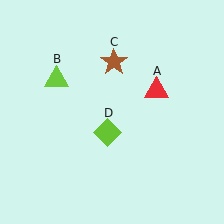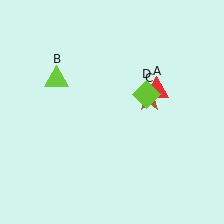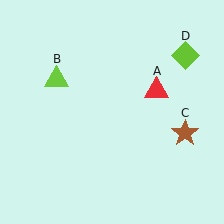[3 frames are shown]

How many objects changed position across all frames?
2 objects changed position: brown star (object C), lime diamond (object D).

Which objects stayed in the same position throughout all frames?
Red triangle (object A) and lime triangle (object B) remained stationary.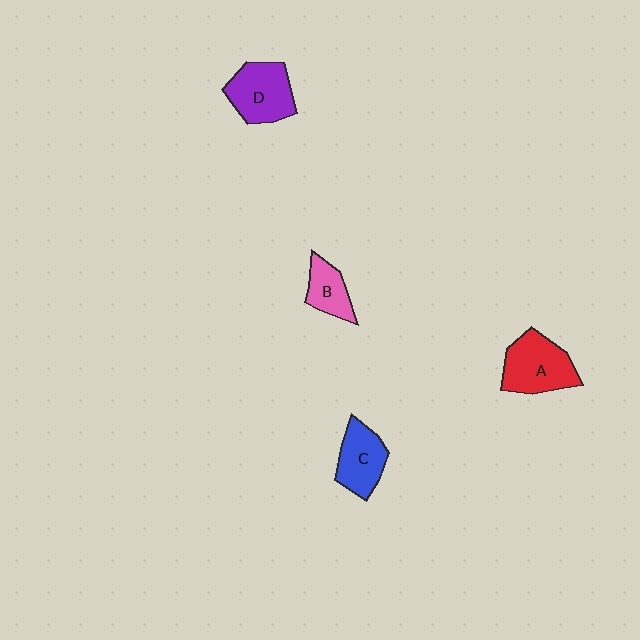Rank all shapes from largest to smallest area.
From largest to smallest: A (red), D (purple), C (blue), B (pink).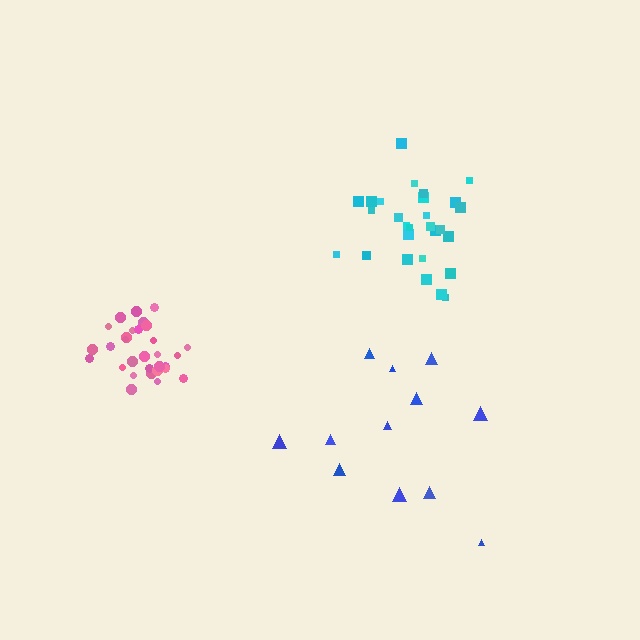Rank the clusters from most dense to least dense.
pink, cyan, blue.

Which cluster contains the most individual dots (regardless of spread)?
Pink (30).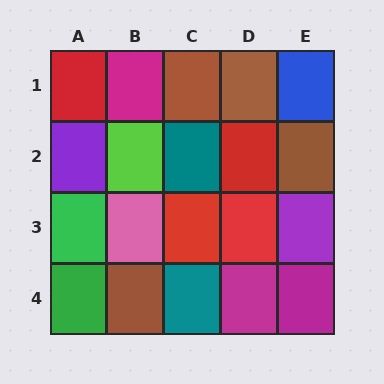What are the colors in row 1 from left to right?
Red, magenta, brown, brown, blue.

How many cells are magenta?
3 cells are magenta.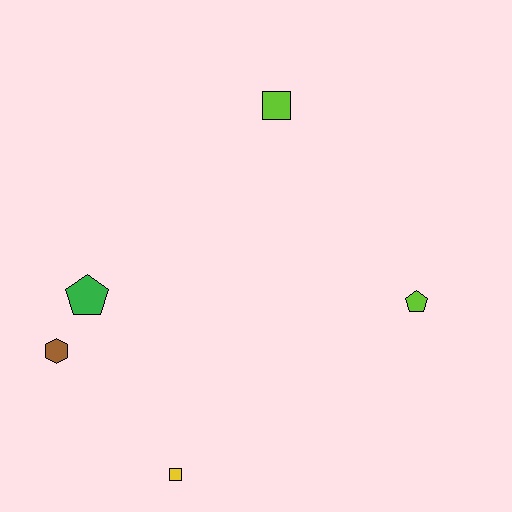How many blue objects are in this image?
There are no blue objects.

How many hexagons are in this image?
There is 1 hexagon.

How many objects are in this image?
There are 5 objects.